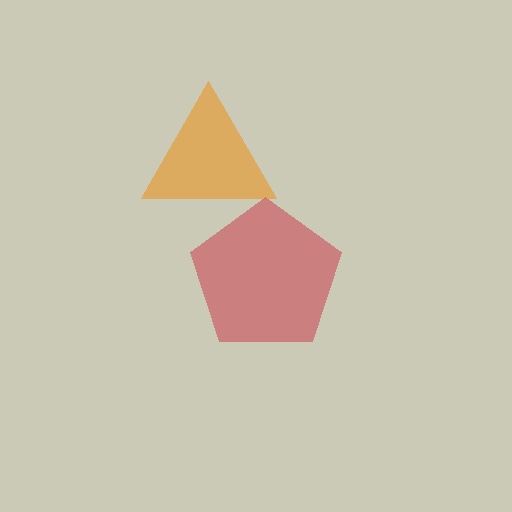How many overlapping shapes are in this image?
There are 2 overlapping shapes in the image.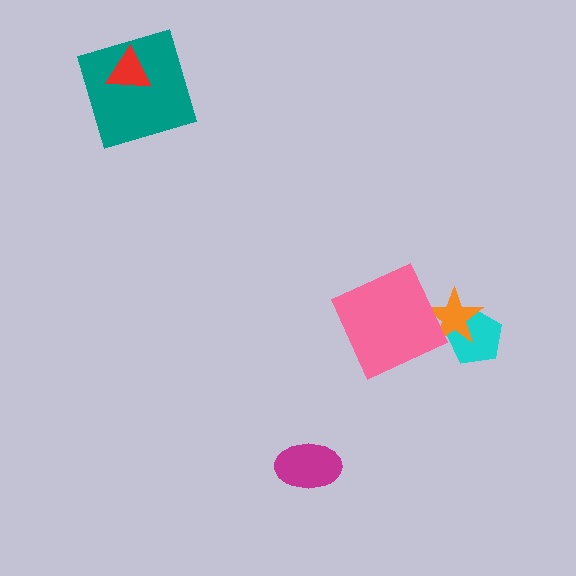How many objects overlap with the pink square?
1 object overlaps with the pink square.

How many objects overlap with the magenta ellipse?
0 objects overlap with the magenta ellipse.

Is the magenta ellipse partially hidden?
No, no other shape covers it.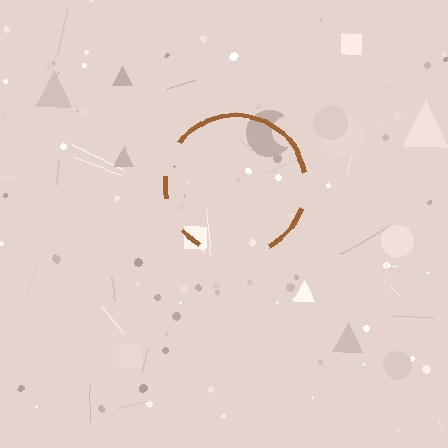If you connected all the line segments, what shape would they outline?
They would outline a circle.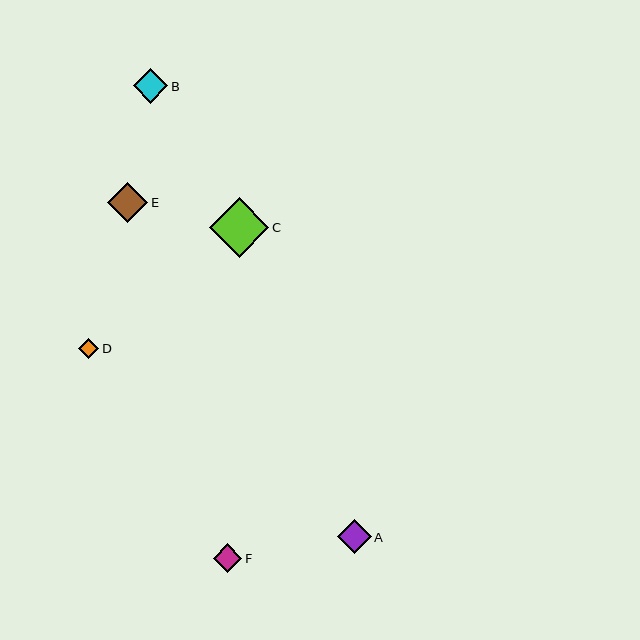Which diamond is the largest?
Diamond C is the largest with a size of approximately 60 pixels.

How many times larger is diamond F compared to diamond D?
Diamond F is approximately 1.4 times the size of diamond D.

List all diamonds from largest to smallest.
From largest to smallest: C, E, B, A, F, D.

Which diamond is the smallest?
Diamond D is the smallest with a size of approximately 20 pixels.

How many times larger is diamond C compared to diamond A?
Diamond C is approximately 1.8 times the size of diamond A.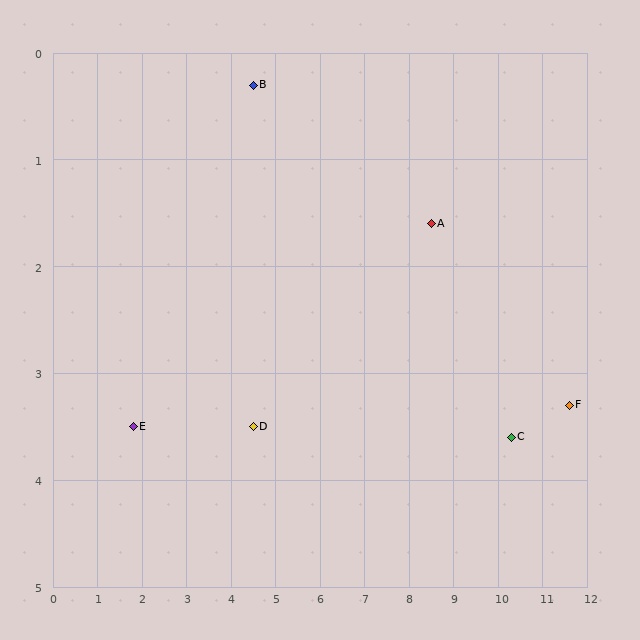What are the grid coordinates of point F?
Point F is at approximately (11.6, 3.3).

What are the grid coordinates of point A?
Point A is at approximately (8.5, 1.6).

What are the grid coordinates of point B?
Point B is at approximately (4.5, 0.3).